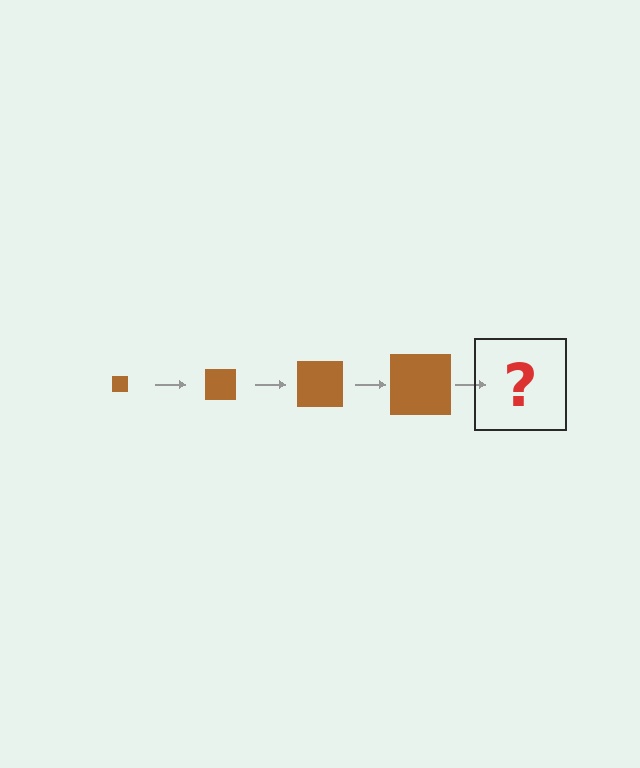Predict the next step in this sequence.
The next step is a brown square, larger than the previous one.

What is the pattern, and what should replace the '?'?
The pattern is that the square gets progressively larger each step. The '?' should be a brown square, larger than the previous one.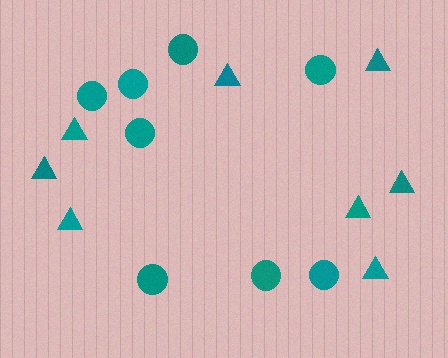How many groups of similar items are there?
There are 2 groups: one group of triangles (8) and one group of circles (8).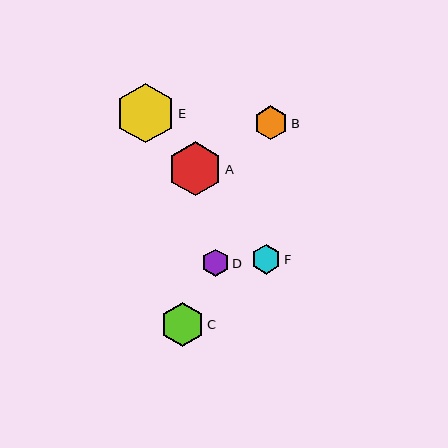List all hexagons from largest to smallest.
From largest to smallest: E, A, C, B, F, D.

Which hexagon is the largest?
Hexagon E is the largest with a size of approximately 60 pixels.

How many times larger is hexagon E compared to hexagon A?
Hexagon E is approximately 1.1 times the size of hexagon A.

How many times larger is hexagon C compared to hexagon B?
Hexagon C is approximately 1.3 times the size of hexagon B.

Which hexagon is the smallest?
Hexagon D is the smallest with a size of approximately 27 pixels.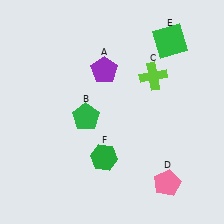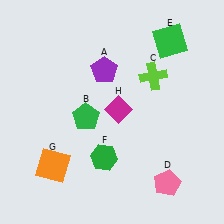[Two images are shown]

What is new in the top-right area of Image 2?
A magenta diamond (H) was added in the top-right area of Image 2.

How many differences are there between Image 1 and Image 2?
There are 2 differences between the two images.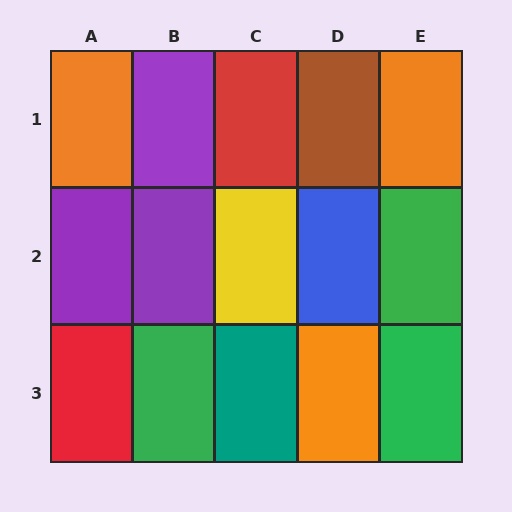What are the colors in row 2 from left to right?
Purple, purple, yellow, blue, green.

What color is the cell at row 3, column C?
Teal.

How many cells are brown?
1 cell is brown.